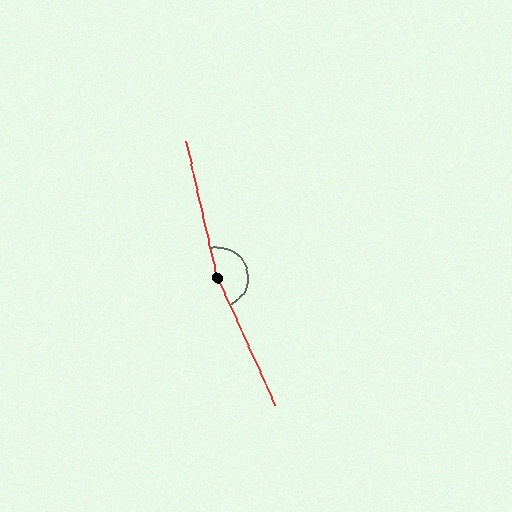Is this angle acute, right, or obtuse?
It is obtuse.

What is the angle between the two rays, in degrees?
Approximately 169 degrees.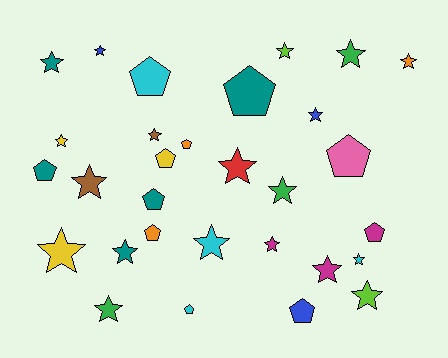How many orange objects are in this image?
There are 3 orange objects.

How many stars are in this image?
There are 19 stars.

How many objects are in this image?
There are 30 objects.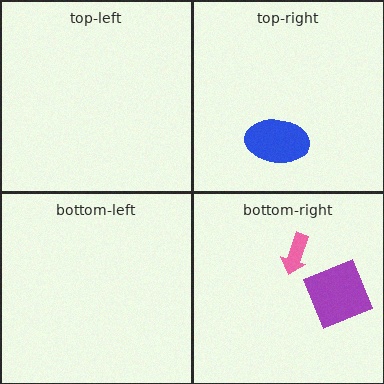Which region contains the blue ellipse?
The top-right region.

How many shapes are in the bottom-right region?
2.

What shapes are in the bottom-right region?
The pink arrow, the purple square.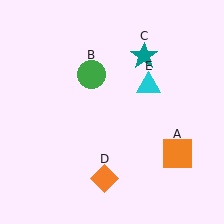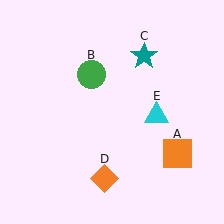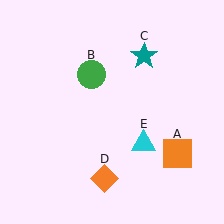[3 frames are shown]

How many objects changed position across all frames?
1 object changed position: cyan triangle (object E).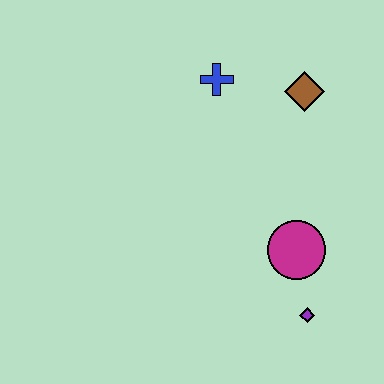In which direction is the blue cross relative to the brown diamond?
The blue cross is to the left of the brown diamond.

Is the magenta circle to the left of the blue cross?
No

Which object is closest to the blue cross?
The brown diamond is closest to the blue cross.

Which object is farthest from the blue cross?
The purple diamond is farthest from the blue cross.